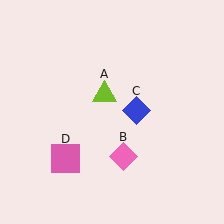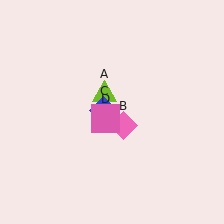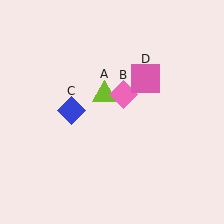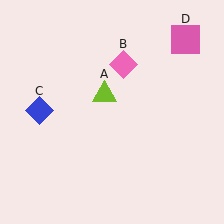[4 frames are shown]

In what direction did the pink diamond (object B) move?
The pink diamond (object B) moved up.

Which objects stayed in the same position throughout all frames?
Lime triangle (object A) remained stationary.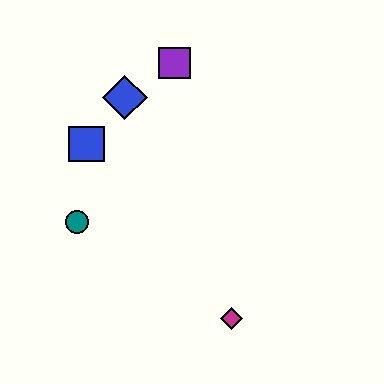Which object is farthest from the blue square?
The magenta diamond is farthest from the blue square.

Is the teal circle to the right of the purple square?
No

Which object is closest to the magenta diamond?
The teal circle is closest to the magenta diamond.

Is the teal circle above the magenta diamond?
Yes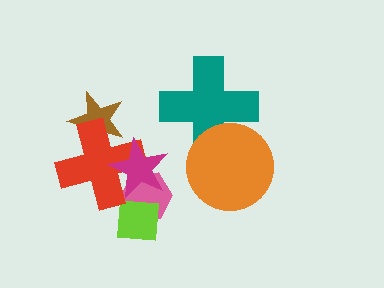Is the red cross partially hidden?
Yes, it is partially covered by another shape.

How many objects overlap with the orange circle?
1 object overlaps with the orange circle.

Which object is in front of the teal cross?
The orange circle is in front of the teal cross.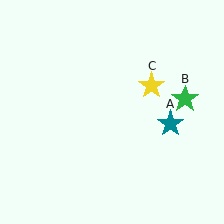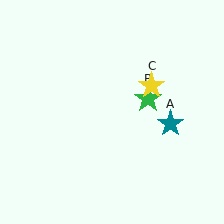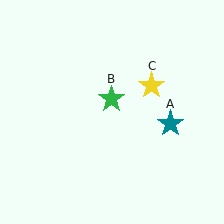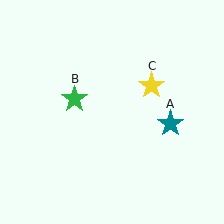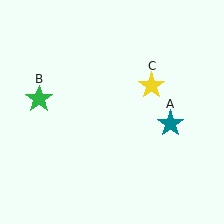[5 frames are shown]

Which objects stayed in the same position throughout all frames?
Teal star (object A) and yellow star (object C) remained stationary.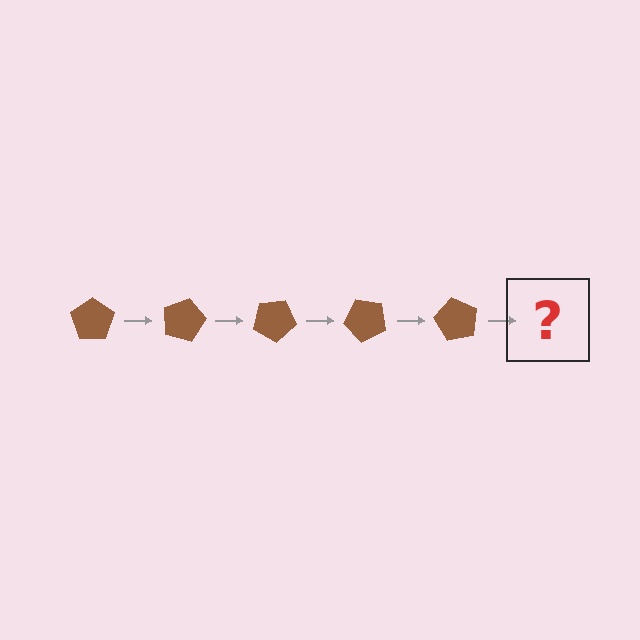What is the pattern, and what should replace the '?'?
The pattern is that the pentagon rotates 15 degrees each step. The '?' should be a brown pentagon rotated 75 degrees.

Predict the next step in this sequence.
The next step is a brown pentagon rotated 75 degrees.